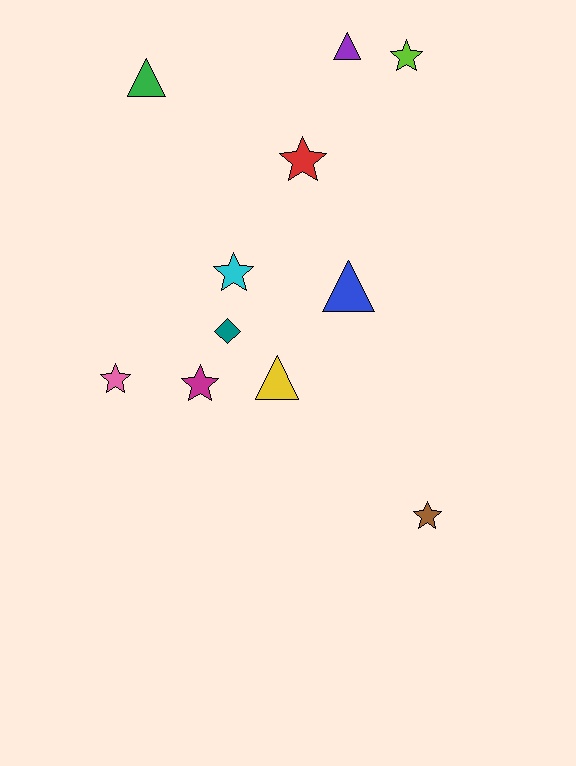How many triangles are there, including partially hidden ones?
There are 4 triangles.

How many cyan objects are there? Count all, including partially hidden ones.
There is 1 cyan object.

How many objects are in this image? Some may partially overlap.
There are 11 objects.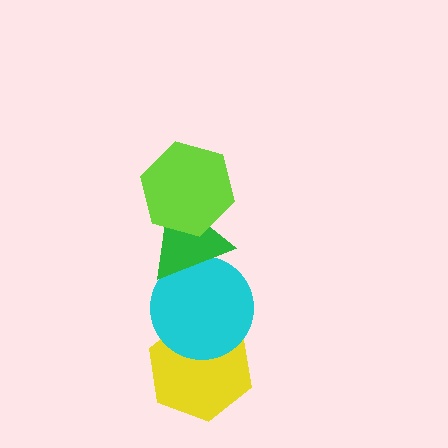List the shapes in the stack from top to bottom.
From top to bottom: the lime hexagon, the green triangle, the cyan circle, the yellow hexagon.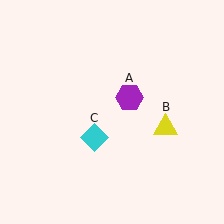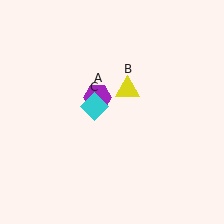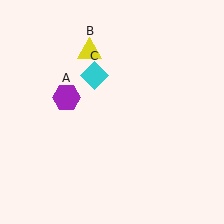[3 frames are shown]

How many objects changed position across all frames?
3 objects changed position: purple hexagon (object A), yellow triangle (object B), cyan diamond (object C).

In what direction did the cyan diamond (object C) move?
The cyan diamond (object C) moved up.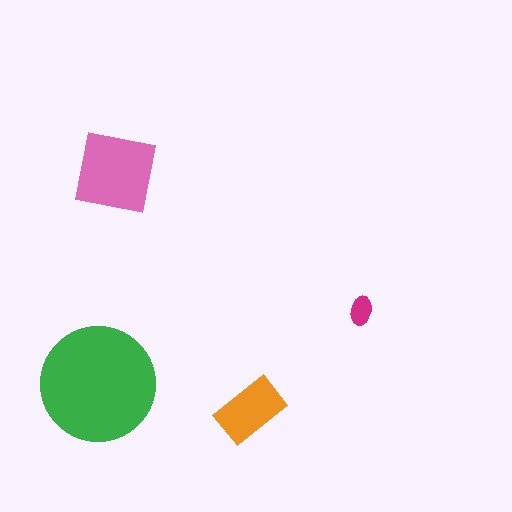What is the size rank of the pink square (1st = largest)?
2nd.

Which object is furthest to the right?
The magenta ellipse is rightmost.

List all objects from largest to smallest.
The green circle, the pink square, the orange rectangle, the magenta ellipse.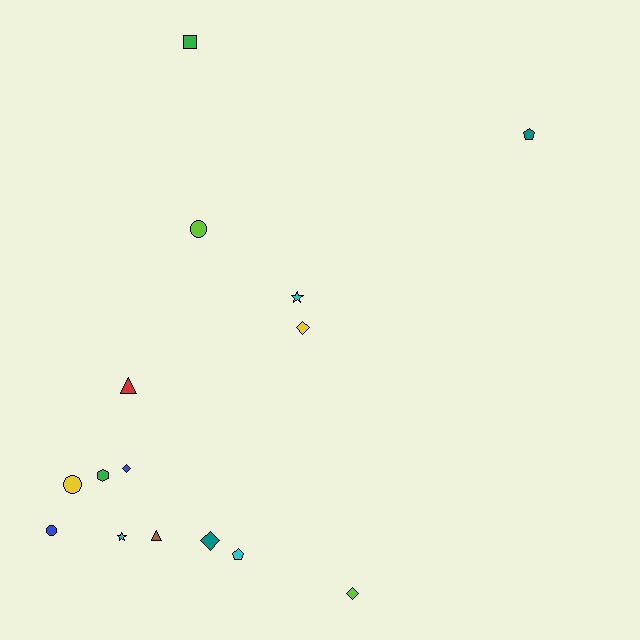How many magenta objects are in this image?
There are no magenta objects.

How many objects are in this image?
There are 15 objects.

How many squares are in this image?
There is 1 square.